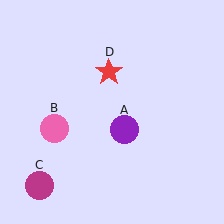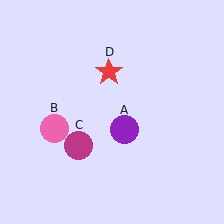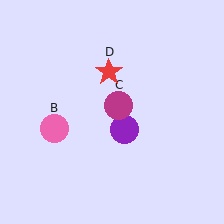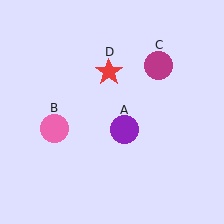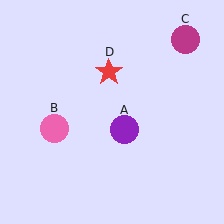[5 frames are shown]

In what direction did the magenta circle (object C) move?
The magenta circle (object C) moved up and to the right.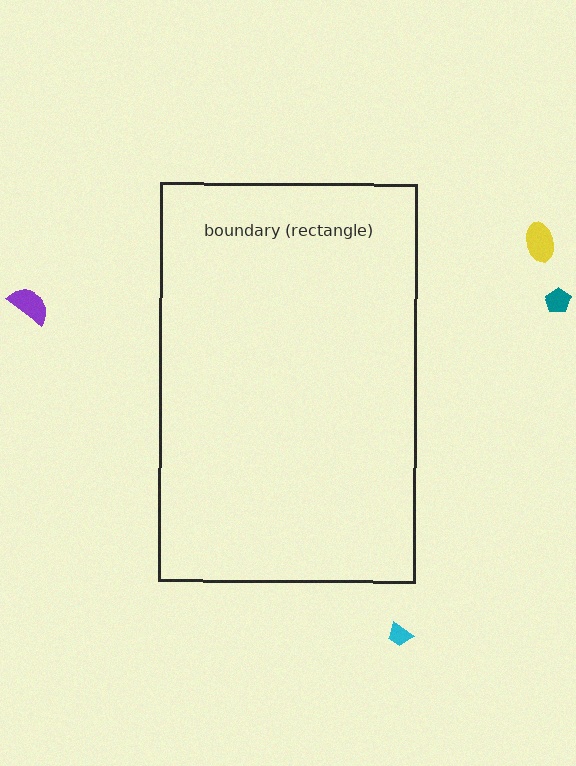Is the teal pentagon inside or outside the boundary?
Outside.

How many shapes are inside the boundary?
0 inside, 4 outside.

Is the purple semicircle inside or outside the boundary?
Outside.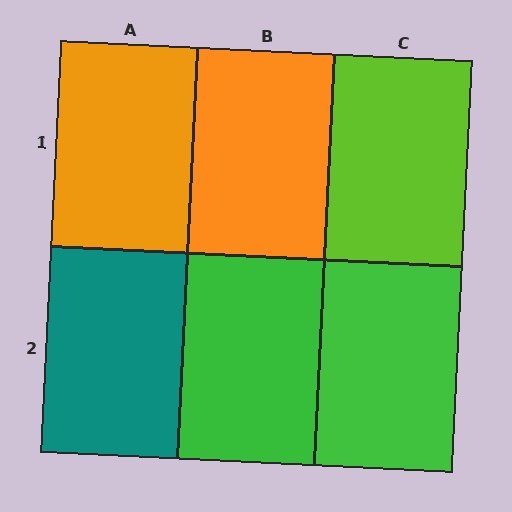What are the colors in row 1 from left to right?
Orange, orange, lime.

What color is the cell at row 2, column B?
Green.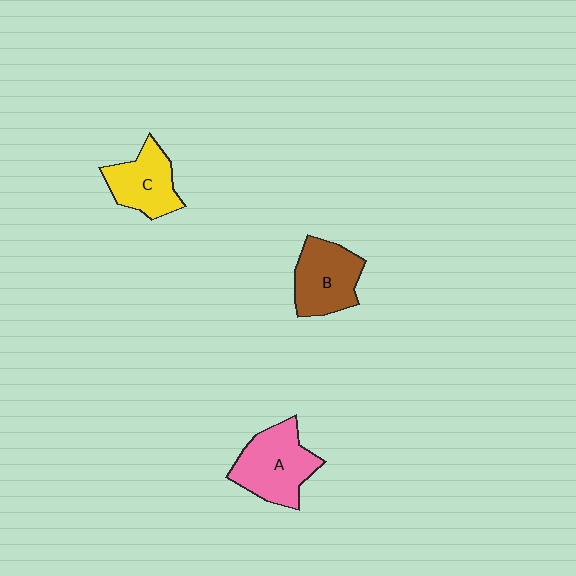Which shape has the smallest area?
Shape C (yellow).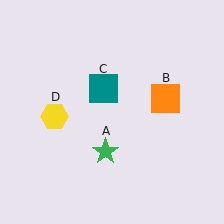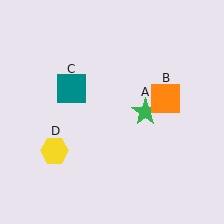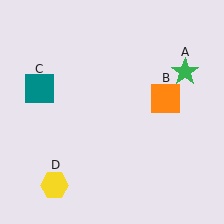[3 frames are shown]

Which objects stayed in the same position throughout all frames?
Orange square (object B) remained stationary.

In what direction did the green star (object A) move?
The green star (object A) moved up and to the right.